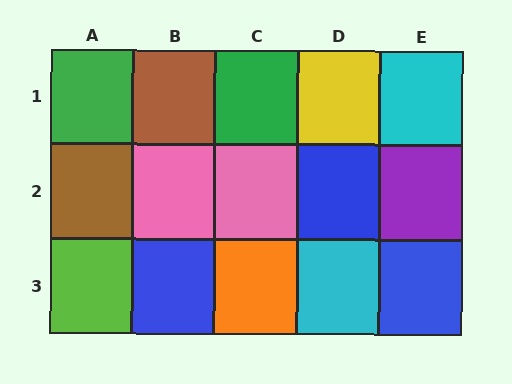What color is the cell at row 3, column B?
Blue.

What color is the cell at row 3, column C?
Orange.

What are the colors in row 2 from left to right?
Brown, pink, pink, blue, purple.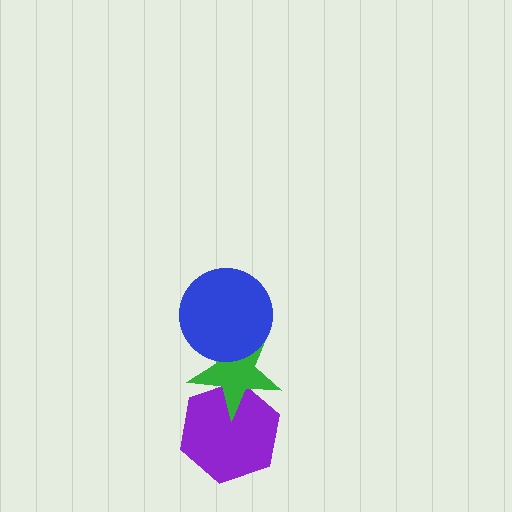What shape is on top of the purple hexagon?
The green star is on top of the purple hexagon.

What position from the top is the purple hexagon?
The purple hexagon is 3rd from the top.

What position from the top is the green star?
The green star is 2nd from the top.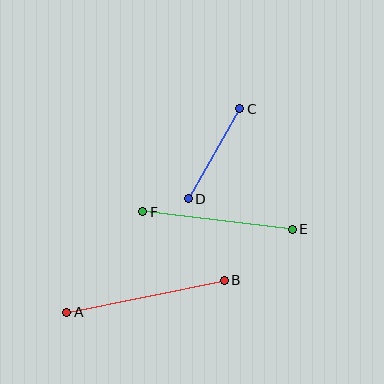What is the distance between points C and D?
The distance is approximately 104 pixels.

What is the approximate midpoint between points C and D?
The midpoint is at approximately (214, 154) pixels.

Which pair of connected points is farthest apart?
Points A and B are farthest apart.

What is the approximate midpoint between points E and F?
The midpoint is at approximately (217, 220) pixels.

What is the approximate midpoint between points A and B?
The midpoint is at approximately (146, 296) pixels.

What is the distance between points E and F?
The distance is approximately 151 pixels.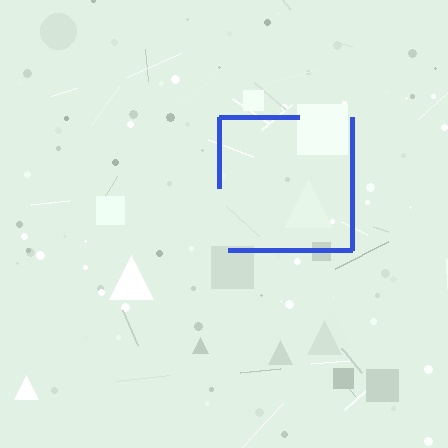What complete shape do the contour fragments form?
The contour fragments form a square.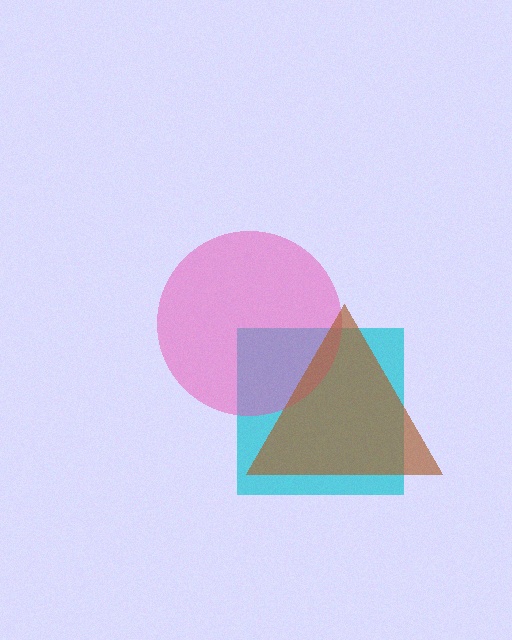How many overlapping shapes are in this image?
There are 3 overlapping shapes in the image.